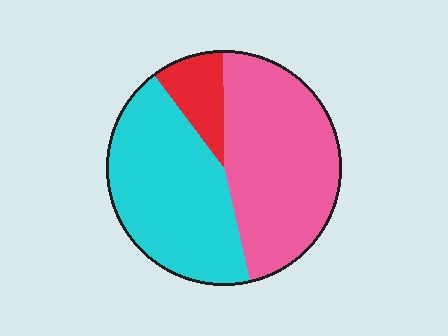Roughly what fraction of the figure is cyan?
Cyan covers roughly 45% of the figure.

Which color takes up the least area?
Red, at roughly 10%.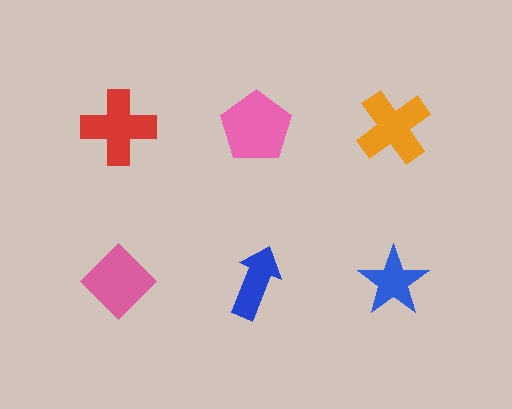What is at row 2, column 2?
A blue arrow.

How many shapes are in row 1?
3 shapes.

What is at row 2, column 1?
A pink diamond.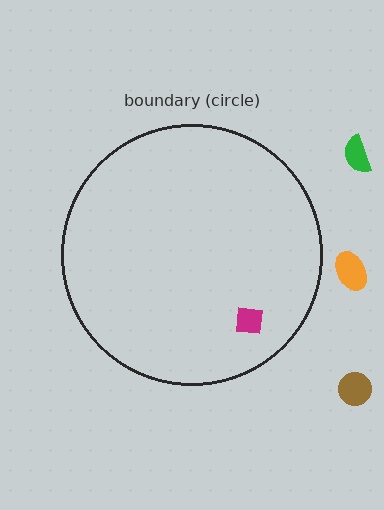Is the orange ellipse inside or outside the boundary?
Outside.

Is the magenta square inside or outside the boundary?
Inside.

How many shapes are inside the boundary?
1 inside, 3 outside.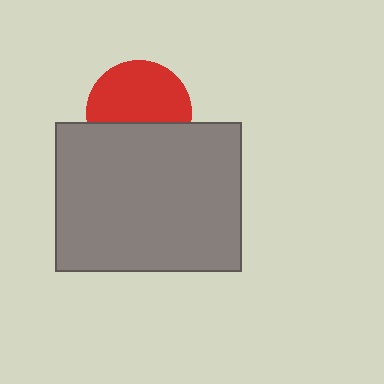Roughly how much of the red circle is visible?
About half of it is visible (roughly 60%).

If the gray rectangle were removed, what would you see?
You would see the complete red circle.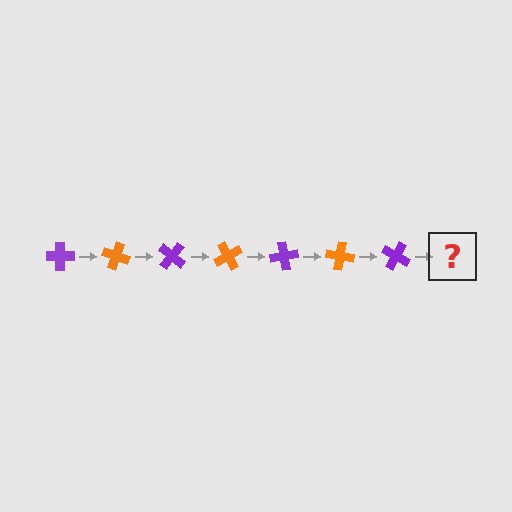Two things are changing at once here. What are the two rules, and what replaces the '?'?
The two rules are that it rotates 20 degrees each step and the color cycles through purple and orange. The '?' should be an orange cross, rotated 140 degrees from the start.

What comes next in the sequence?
The next element should be an orange cross, rotated 140 degrees from the start.